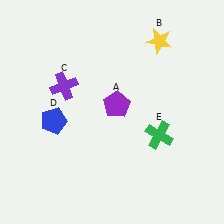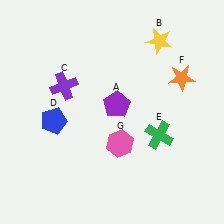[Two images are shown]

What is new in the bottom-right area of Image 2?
A pink hexagon (G) was added in the bottom-right area of Image 2.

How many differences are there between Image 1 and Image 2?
There are 2 differences between the two images.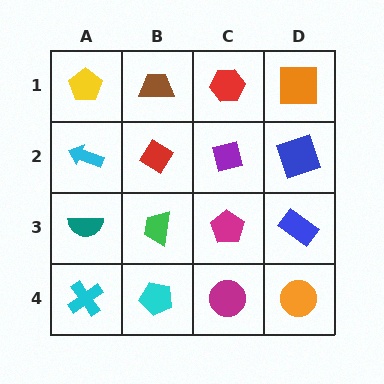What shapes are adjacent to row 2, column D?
An orange square (row 1, column D), a blue rectangle (row 3, column D), a purple square (row 2, column C).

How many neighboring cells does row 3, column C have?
4.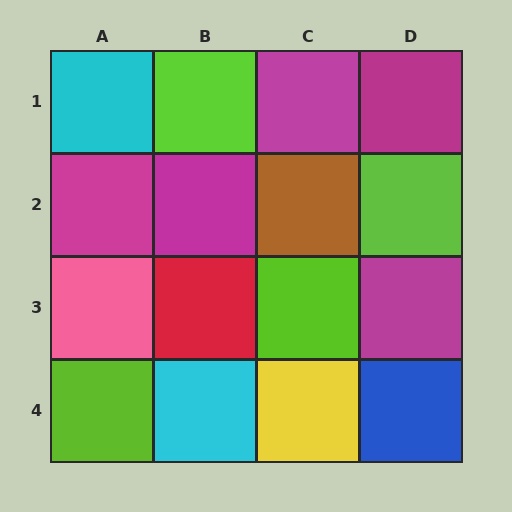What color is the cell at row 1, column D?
Magenta.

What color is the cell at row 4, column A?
Lime.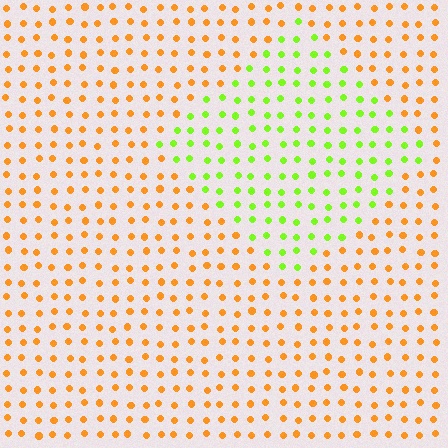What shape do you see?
I see a diamond.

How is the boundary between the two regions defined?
The boundary is defined purely by a slight shift in hue (about 63 degrees). Spacing, size, and orientation are identical on both sides.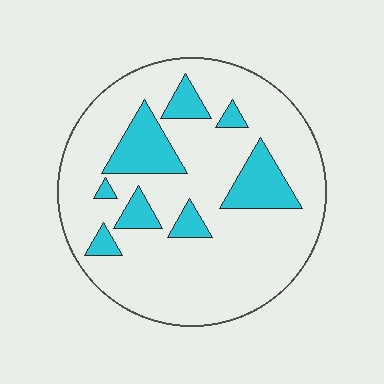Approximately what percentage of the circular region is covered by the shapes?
Approximately 20%.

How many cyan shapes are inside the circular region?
8.